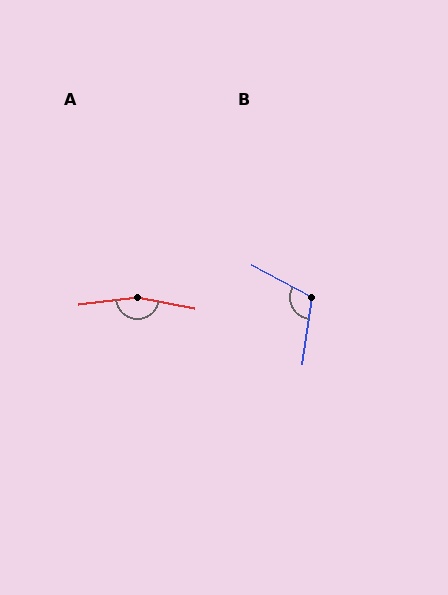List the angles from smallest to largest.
B (110°), A (163°).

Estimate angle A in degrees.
Approximately 163 degrees.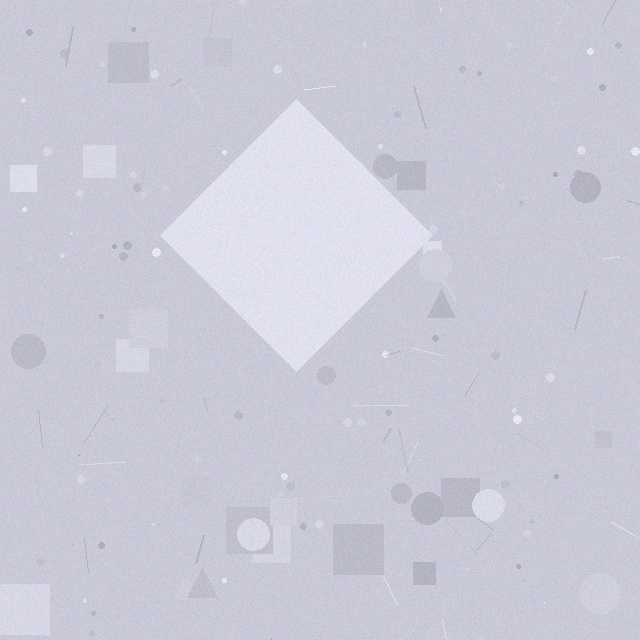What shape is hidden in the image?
A diamond is hidden in the image.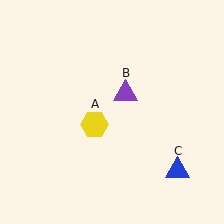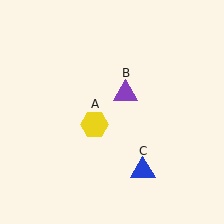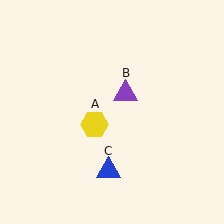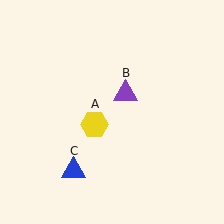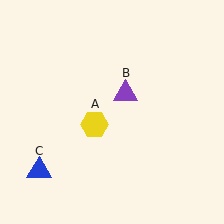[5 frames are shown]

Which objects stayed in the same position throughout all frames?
Yellow hexagon (object A) and purple triangle (object B) remained stationary.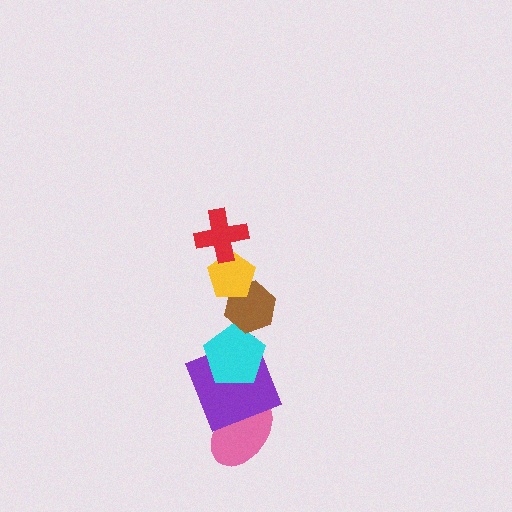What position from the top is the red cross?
The red cross is 1st from the top.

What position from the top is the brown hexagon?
The brown hexagon is 3rd from the top.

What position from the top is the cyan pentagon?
The cyan pentagon is 4th from the top.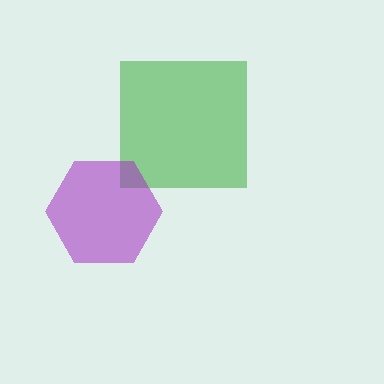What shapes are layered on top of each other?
The layered shapes are: a green square, a purple hexagon.